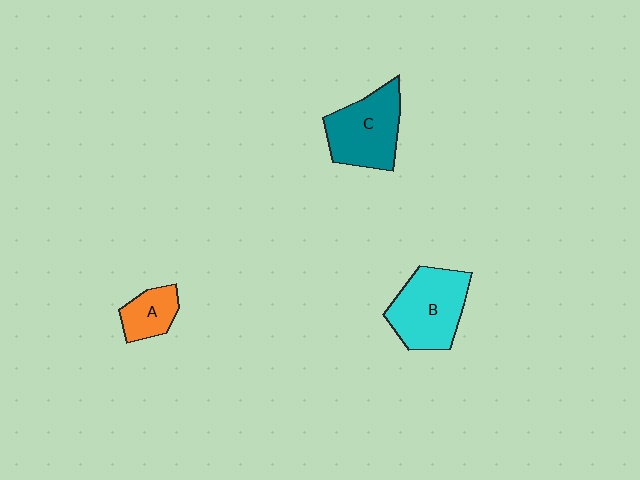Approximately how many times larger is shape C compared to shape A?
Approximately 2.0 times.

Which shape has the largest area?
Shape B (cyan).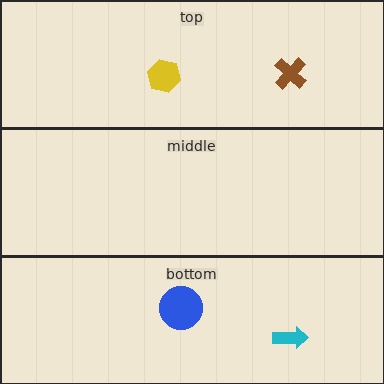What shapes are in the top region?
The brown cross, the yellow hexagon.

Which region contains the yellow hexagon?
The top region.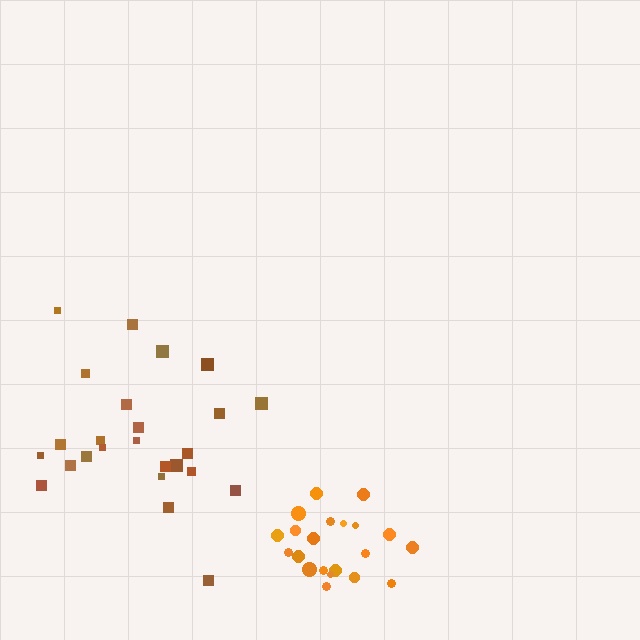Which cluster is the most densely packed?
Orange.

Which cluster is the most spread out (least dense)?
Brown.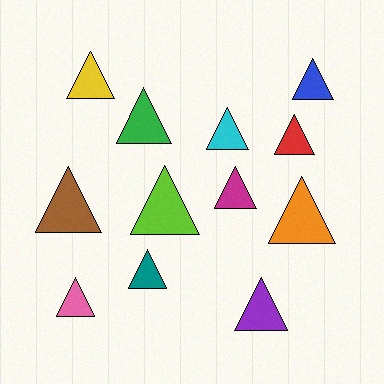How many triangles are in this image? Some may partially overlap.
There are 12 triangles.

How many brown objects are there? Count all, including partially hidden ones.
There is 1 brown object.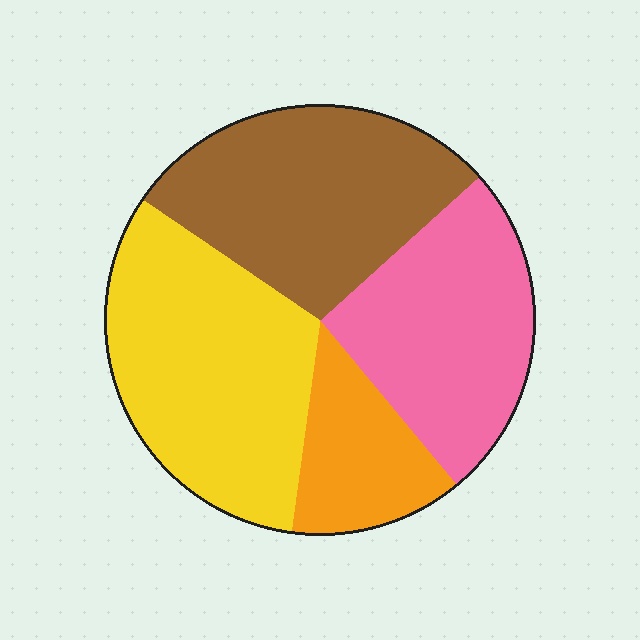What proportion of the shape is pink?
Pink takes up about one quarter (1/4) of the shape.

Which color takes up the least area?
Orange, at roughly 15%.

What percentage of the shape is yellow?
Yellow takes up between a quarter and a half of the shape.